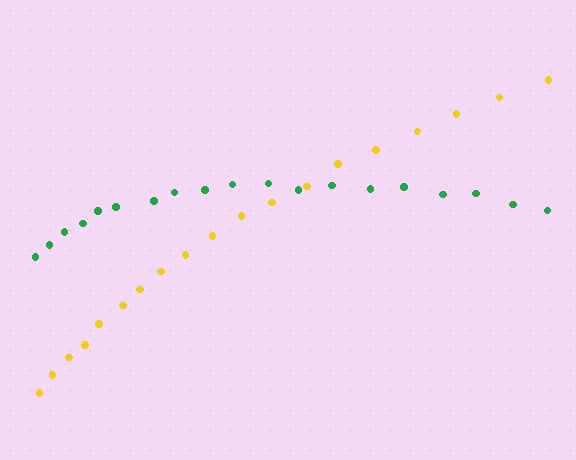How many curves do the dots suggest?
There are 2 distinct paths.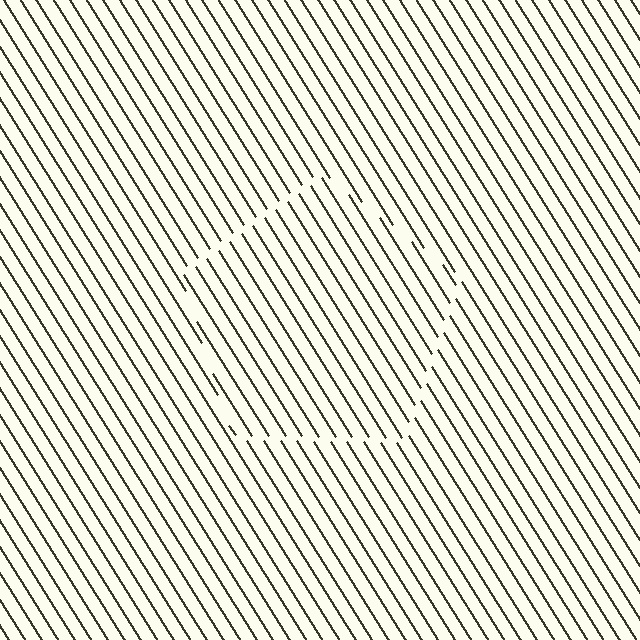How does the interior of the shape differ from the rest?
The interior of the shape contains the same grating, shifted by half a period — the contour is defined by the phase discontinuity where line-ends from the inner and outer gratings abut.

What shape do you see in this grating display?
An illusory pentagon. The interior of the shape contains the same grating, shifted by half a period — the contour is defined by the phase discontinuity where line-ends from the inner and outer gratings abut.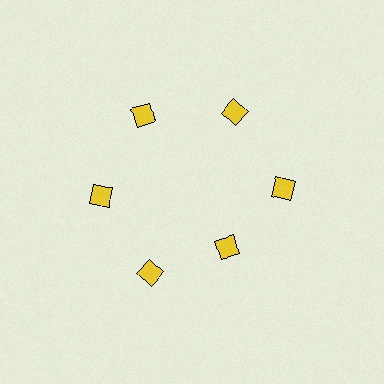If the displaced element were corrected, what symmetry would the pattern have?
It would have 6-fold rotational symmetry — the pattern would map onto itself every 60 degrees.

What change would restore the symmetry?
The symmetry would be restored by moving it outward, back onto the ring so that all 6 diamonds sit at equal angles and equal distance from the center.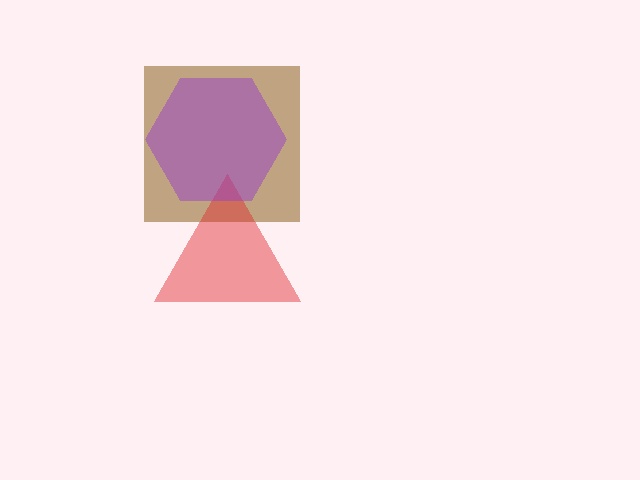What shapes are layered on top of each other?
The layered shapes are: a brown square, a red triangle, a purple hexagon.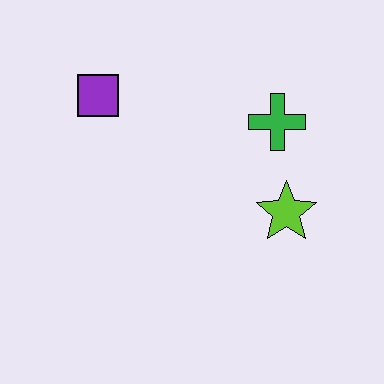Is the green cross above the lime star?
Yes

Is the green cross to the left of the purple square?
No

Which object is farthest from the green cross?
The purple square is farthest from the green cross.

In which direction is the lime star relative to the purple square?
The lime star is to the right of the purple square.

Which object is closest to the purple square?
The green cross is closest to the purple square.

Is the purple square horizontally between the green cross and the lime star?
No